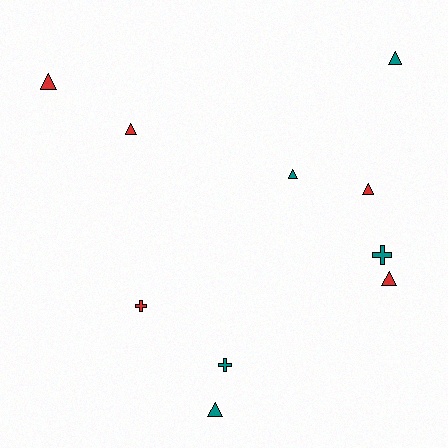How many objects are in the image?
There are 10 objects.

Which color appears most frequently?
Teal, with 5 objects.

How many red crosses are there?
There is 1 red cross.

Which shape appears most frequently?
Triangle, with 7 objects.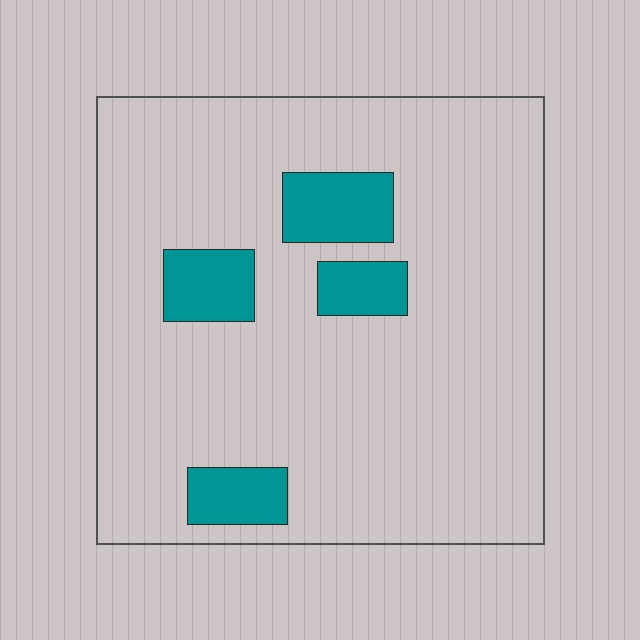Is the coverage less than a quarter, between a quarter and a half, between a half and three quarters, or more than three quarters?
Less than a quarter.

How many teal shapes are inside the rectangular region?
4.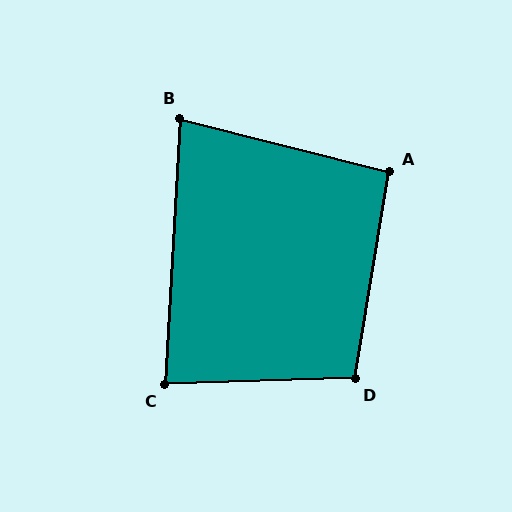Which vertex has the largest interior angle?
D, at approximately 101 degrees.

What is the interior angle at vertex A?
Approximately 95 degrees (obtuse).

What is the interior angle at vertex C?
Approximately 85 degrees (acute).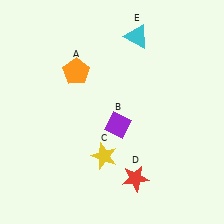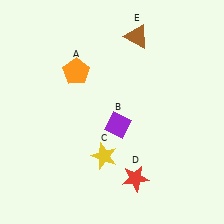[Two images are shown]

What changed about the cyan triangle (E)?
In Image 1, E is cyan. In Image 2, it changed to brown.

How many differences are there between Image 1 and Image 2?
There is 1 difference between the two images.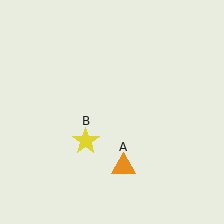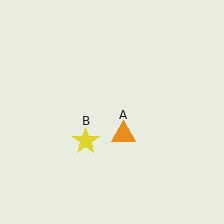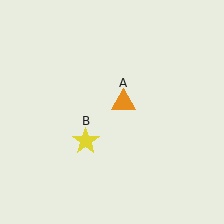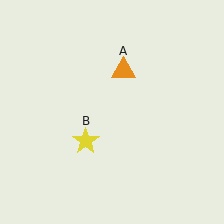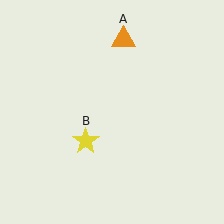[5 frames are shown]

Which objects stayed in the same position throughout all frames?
Yellow star (object B) remained stationary.